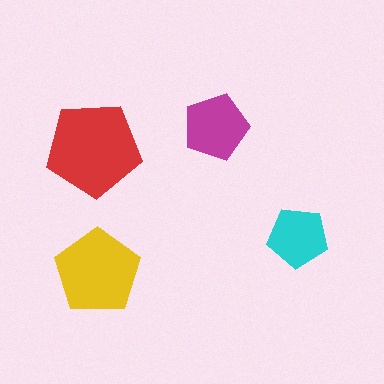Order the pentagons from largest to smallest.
the red one, the yellow one, the magenta one, the cyan one.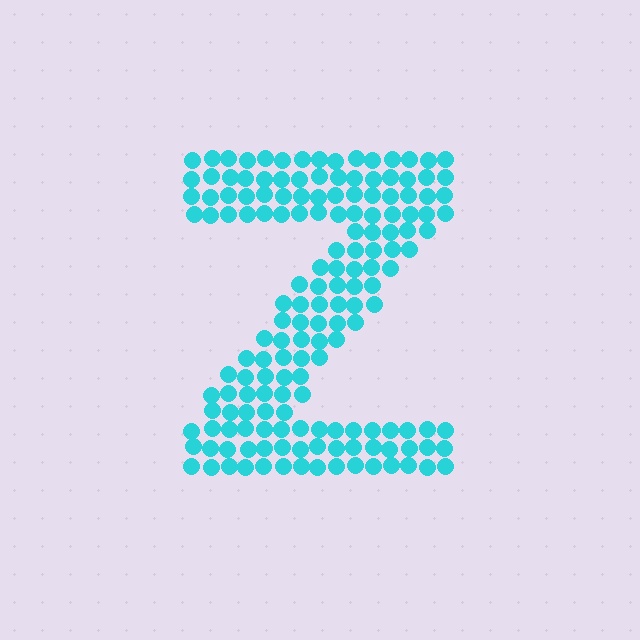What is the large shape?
The large shape is the letter Z.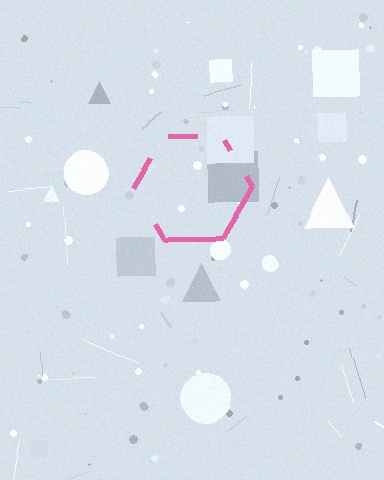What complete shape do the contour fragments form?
The contour fragments form a hexagon.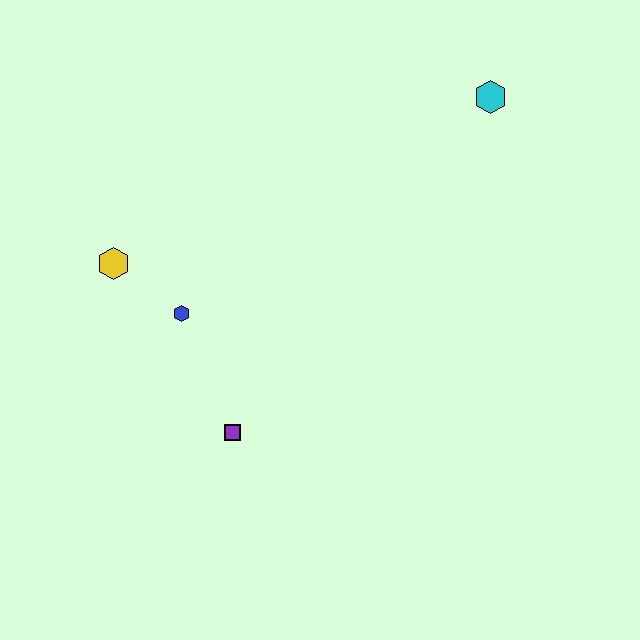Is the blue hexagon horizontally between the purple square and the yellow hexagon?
Yes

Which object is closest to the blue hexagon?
The yellow hexagon is closest to the blue hexagon.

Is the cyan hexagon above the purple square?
Yes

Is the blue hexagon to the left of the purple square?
Yes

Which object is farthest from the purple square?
The cyan hexagon is farthest from the purple square.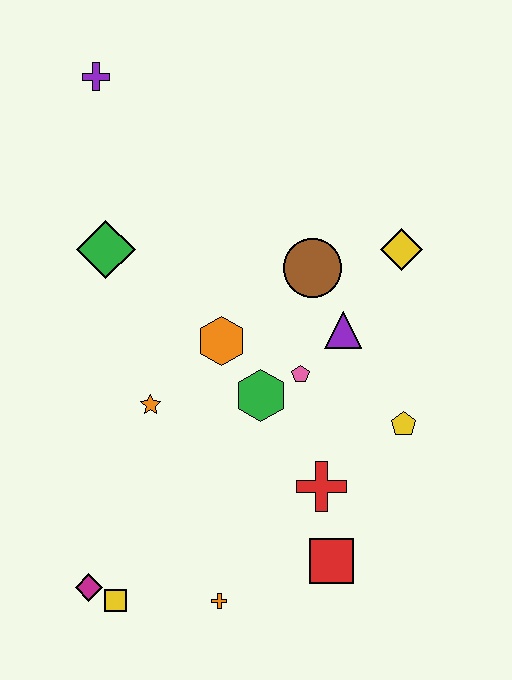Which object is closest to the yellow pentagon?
The red cross is closest to the yellow pentagon.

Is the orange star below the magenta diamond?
No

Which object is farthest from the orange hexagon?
The purple cross is farthest from the orange hexagon.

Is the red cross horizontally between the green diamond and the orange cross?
No